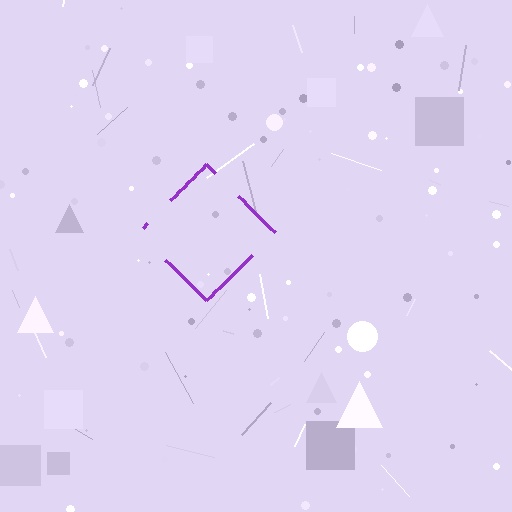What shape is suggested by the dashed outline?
The dashed outline suggests a diamond.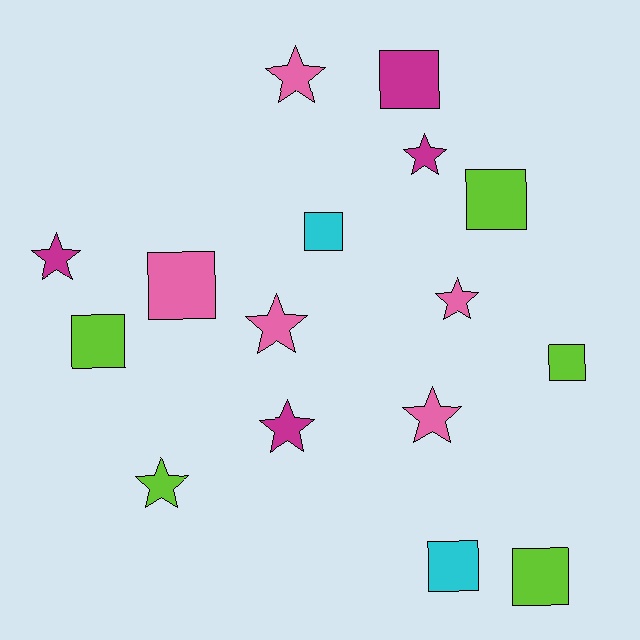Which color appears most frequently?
Lime, with 5 objects.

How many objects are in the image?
There are 16 objects.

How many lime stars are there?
There is 1 lime star.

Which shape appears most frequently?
Square, with 8 objects.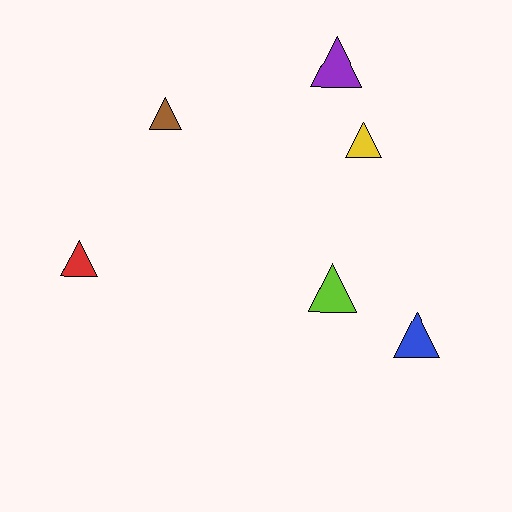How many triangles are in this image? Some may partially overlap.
There are 6 triangles.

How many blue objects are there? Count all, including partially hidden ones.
There is 1 blue object.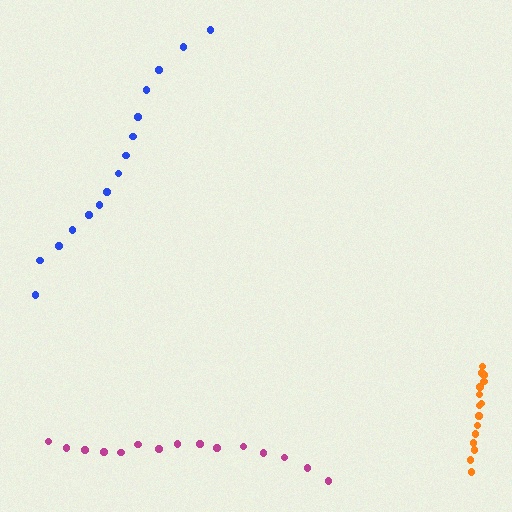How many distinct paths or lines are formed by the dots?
There are 3 distinct paths.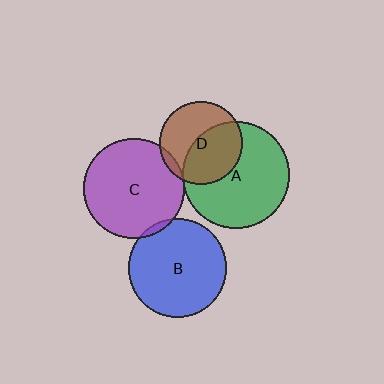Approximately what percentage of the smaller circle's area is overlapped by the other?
Approximately 5%.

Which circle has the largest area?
Circle A (green).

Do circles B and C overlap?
Yes.